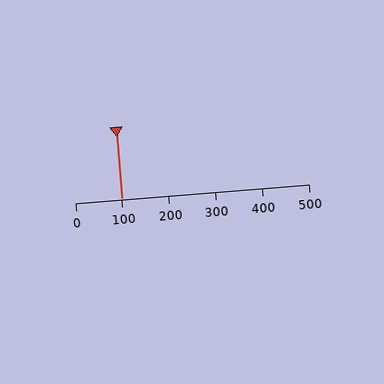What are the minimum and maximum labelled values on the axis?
The axis runs from 0 to 500.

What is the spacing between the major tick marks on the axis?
The major ticks are spaced 100 apart.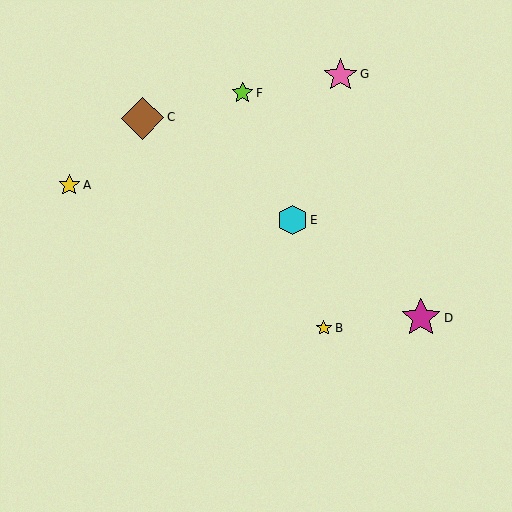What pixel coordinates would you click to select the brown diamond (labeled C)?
Click at (143, 118) to select the brown diamond C.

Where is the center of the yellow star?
The center of the yellow star is at (69, 185).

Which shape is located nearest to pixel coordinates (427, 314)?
The magenta star (labeled D) at (421, 318) is nearest to that location.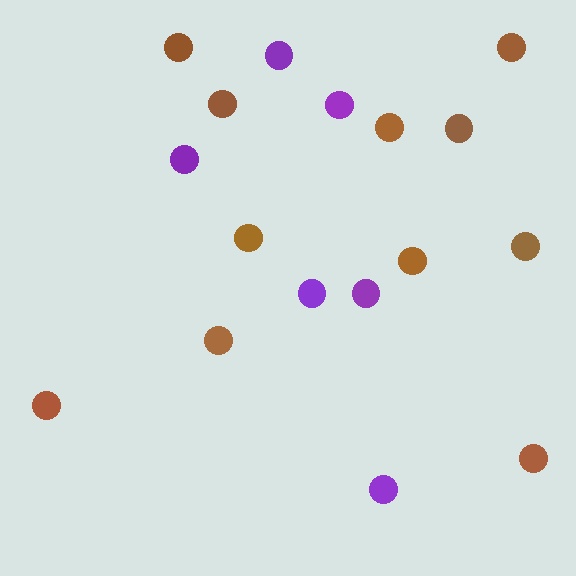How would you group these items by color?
There are 2 groups: one group of purple circles (6) and one group of brown circles (11).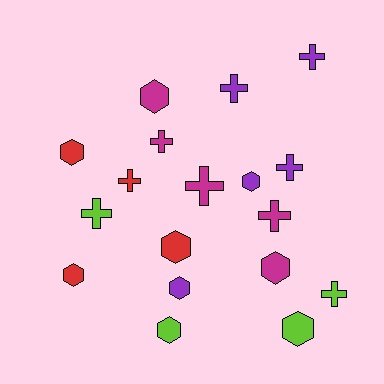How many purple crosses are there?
There are 3 purple crosses.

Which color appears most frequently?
Purple, with 5 objects.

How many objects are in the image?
There are 18 objects.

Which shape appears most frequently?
Cross, with 9 objects.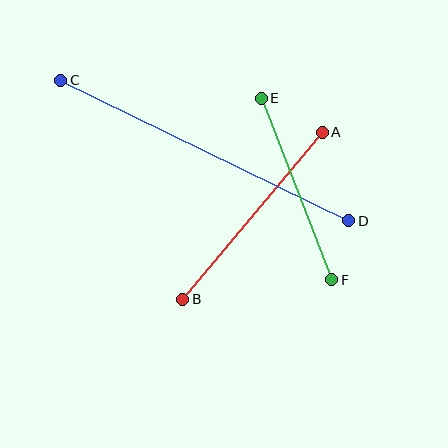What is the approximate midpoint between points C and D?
The midpoint is at approximately (205, 150) pixels.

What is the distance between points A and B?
The distance is approximately 218 pixels.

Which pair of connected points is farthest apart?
Points C and D are farthest apart.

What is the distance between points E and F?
The distance is approximately 195 pixels.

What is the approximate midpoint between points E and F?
The midpoint is at approximately (296, 189) pixels.